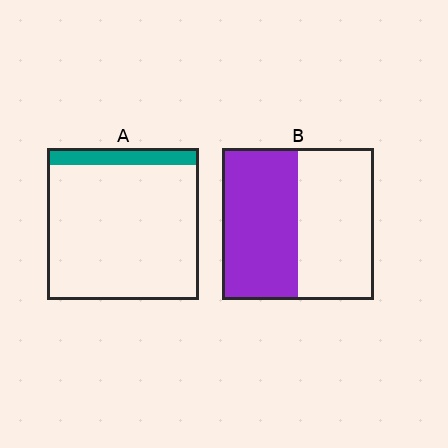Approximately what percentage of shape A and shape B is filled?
A is approximately 10% and B is approximately 50%.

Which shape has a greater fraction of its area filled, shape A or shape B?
Shape B.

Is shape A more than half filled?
No.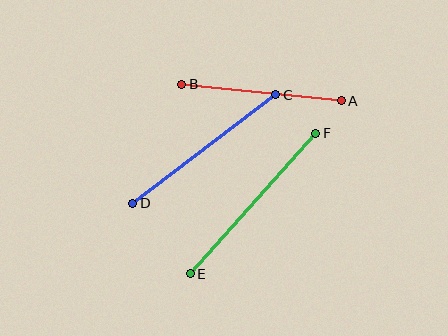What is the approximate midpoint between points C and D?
The midpoint is at approximately (204, 149) pixels.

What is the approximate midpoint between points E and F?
The midpoint is at approximately (253, 203) pixels.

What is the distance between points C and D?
The distance is approximately 180 pixels.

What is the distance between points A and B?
The distance is approximately 160 pixels.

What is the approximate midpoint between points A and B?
The midpoint is at approximately (262, 92) pixels.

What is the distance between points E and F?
The distance is approximately 188 pixels.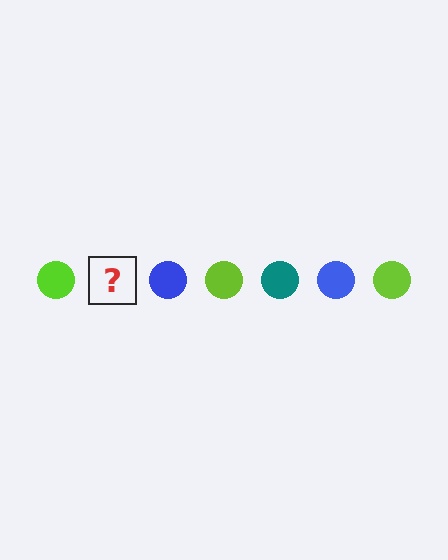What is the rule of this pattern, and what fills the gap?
The rule is that the pattern cycles through lime, teal, blue circles. The gap should be filled with a teal circle.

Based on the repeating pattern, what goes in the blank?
The blank should be a teal circle.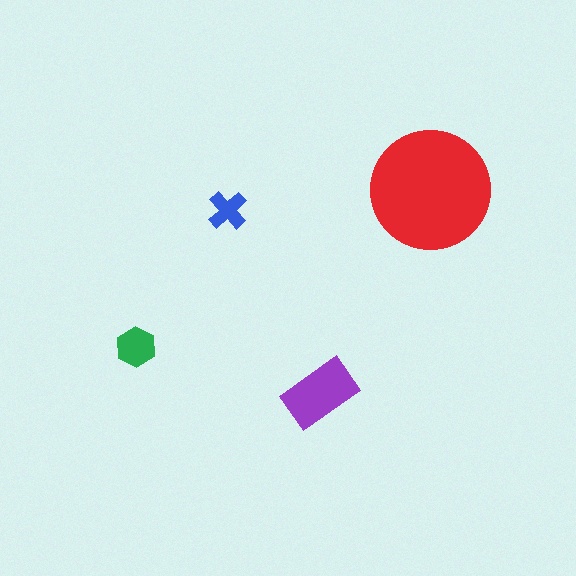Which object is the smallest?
The blue cross.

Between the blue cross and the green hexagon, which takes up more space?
The green hexagon.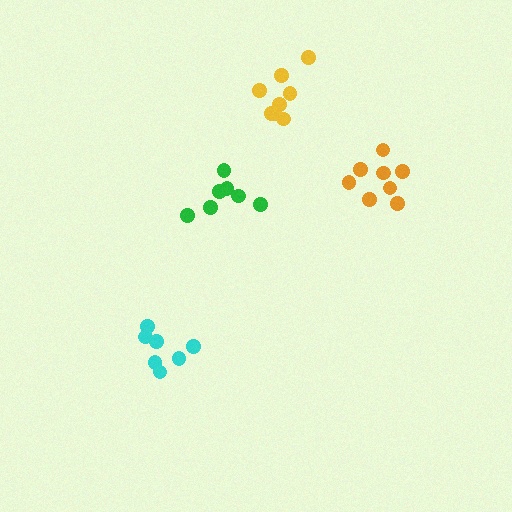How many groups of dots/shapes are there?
There are 4 groups.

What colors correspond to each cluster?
The clusters are colored: cyan, orange, green, yellow.